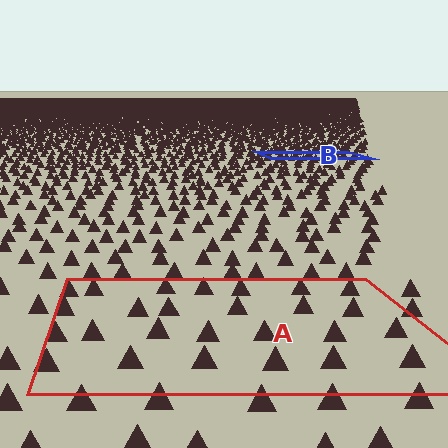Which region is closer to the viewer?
Region A is closer. The texture elements there are larger and more spread out.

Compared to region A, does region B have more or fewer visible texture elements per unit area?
Region B has more texture elements per unit area — they are packed more densely because it is farther away.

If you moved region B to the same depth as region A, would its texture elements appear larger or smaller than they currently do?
They would appear larger. At a closer depth, the same texture elements are projected at a bigger on-screen size.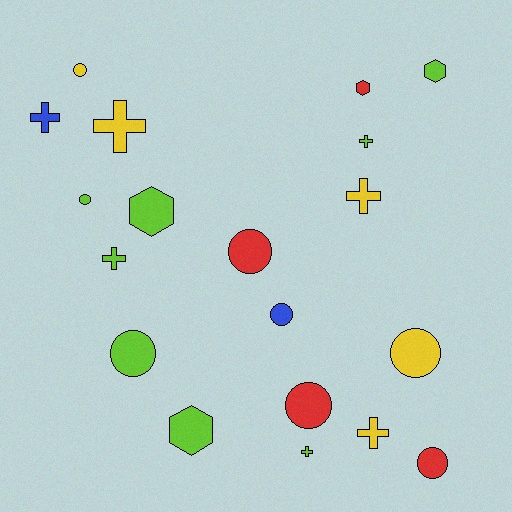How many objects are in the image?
There are 19 objects.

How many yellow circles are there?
There are 2 yellow circles.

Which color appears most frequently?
Lime, with 8 objects.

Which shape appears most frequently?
Circle, with 8 objects.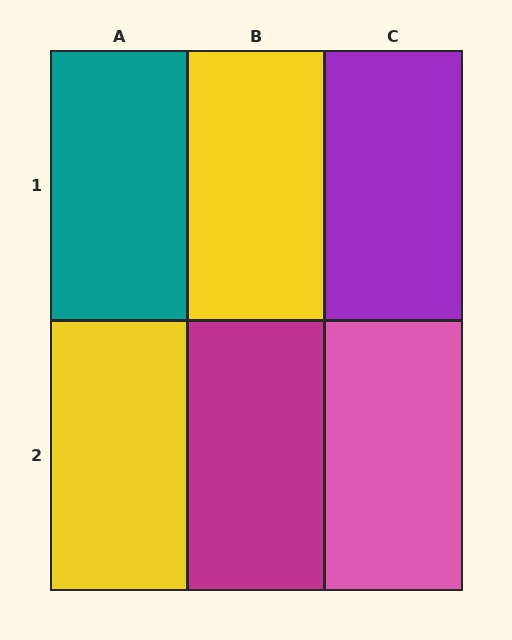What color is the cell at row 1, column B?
Yellow.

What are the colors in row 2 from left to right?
Yellow, magenta, pink.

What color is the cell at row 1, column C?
Purple.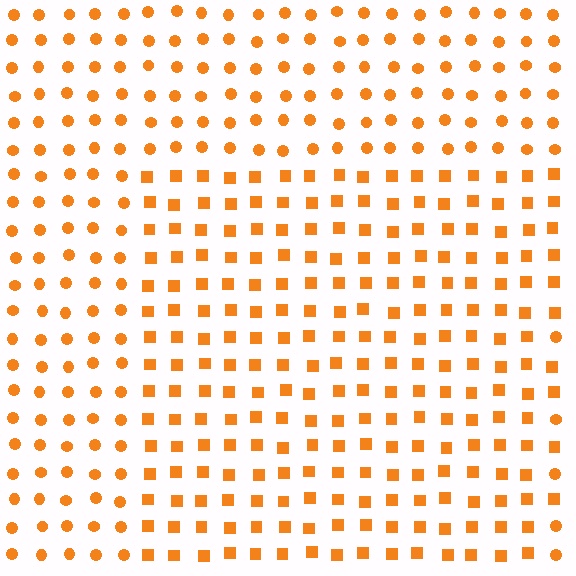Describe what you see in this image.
The image is filled with small orange elements arranged in a uniform grid. A rectangle-shaped region contains squares, while the surrounding area contains circles. The boundary is defined purely by the change in element shape.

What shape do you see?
I see a rectangle.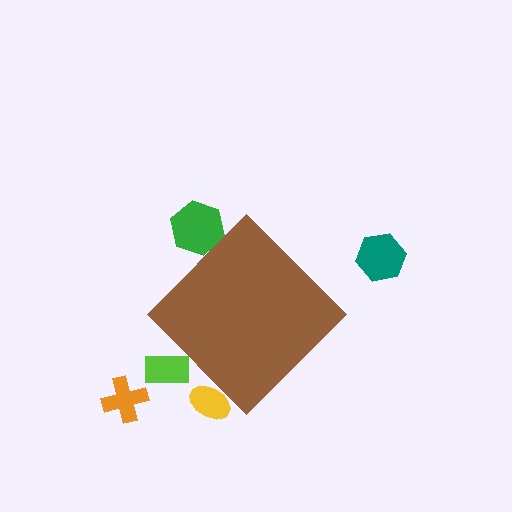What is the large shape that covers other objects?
A brown diamond.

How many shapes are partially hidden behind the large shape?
3 shapes are partially hidden.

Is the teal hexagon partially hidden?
No, the teal hexagon is fully visible.